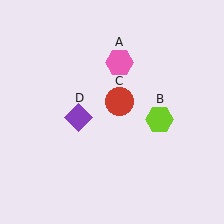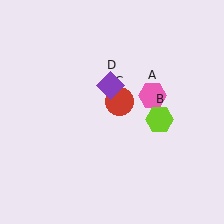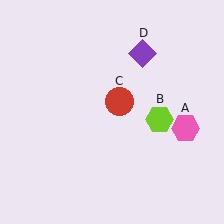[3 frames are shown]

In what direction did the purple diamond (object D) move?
The purple diamond (object D) moved up and to the right.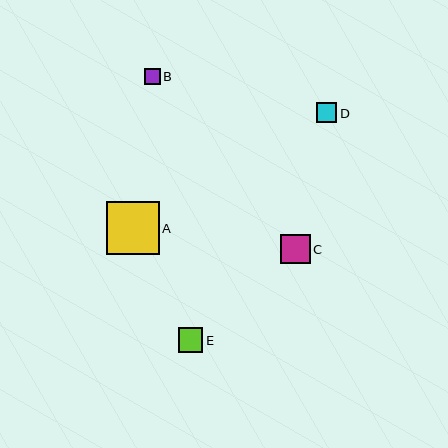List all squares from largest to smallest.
From largest to smallest: A, C, E, D, B.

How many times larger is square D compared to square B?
Square D is approximately 1.3 times the size of square B.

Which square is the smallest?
Square B is the smallest with a size of approximately 16 pixels.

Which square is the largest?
Square A is the largest with a size of approximately 53 pixels.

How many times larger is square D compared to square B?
Square D is approximately 1.3 times the size of square B.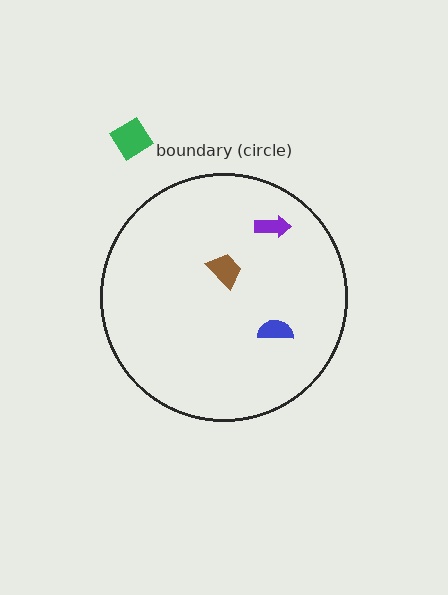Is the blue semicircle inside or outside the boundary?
Inside.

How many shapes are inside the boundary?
3 inside, 1 outside.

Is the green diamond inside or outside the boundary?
Outside.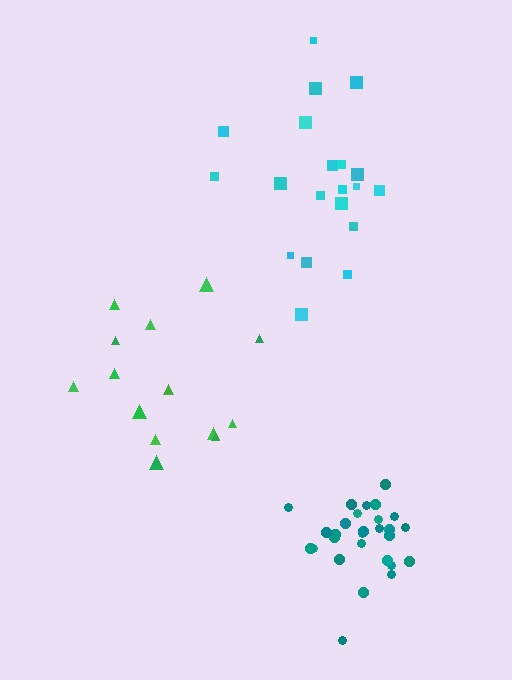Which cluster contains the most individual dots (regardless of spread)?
Teal (29).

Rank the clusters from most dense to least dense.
teal, cyan, green.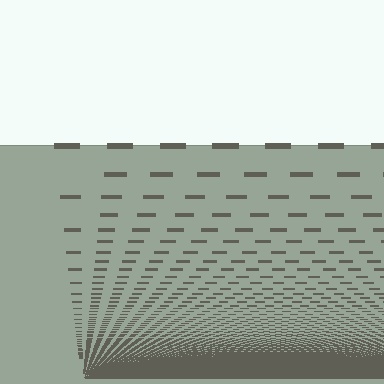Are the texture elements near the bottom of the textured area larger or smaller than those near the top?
Smaller. The gradient is inverted — elements near the bottom are smaller and denser.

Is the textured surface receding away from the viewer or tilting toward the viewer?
The surface appears to tilt toward the viewer. Texture elements get larger and sparser toward the top.